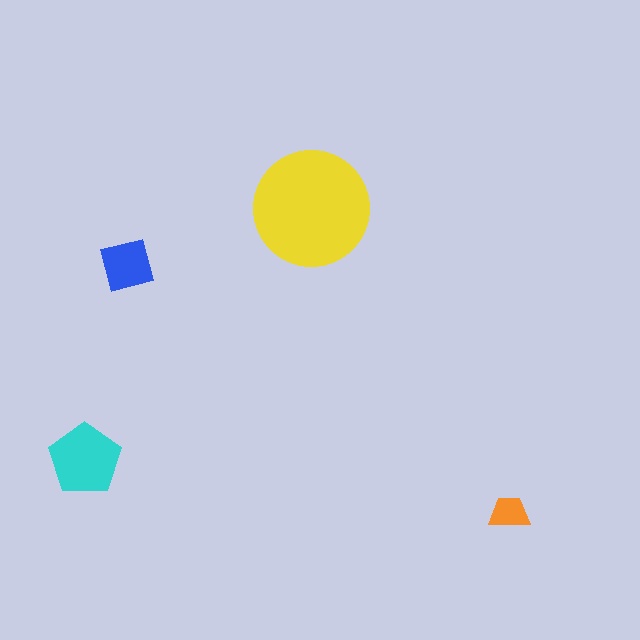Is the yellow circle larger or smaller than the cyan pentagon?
Larger.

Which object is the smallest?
The orange trapezoid.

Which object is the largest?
The yellow circle.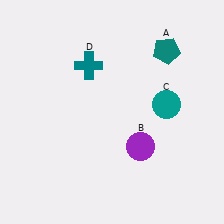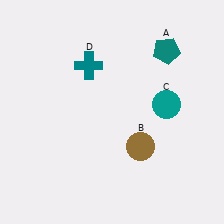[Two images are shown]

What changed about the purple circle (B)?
In Image 1, B is purple. In Image 2, it changed to brown.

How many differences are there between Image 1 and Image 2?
There is 1 difference between the two images.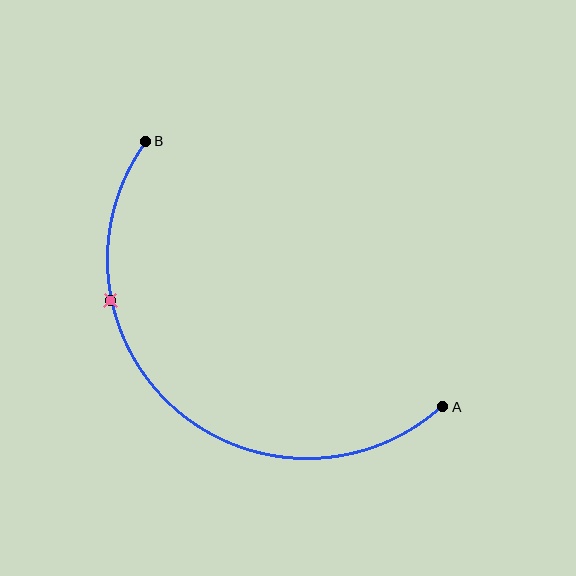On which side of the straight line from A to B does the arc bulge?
The arc bulges below and to the left of the straight line connecting A and B.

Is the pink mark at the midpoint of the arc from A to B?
No. The pink mark lies on the arc but is closer to endpoint B. The arc midpoint would be at the point on the curve equidistant along the arc from both A and B.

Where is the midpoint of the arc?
The arc midpoint is the point on the curve farthest from the straight line joining A and B. It sits below and to the left of that line.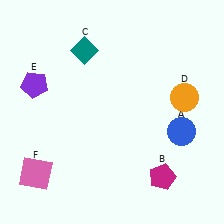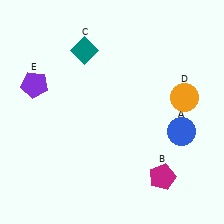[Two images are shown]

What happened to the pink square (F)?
The pink square (F) was removed in Image 2. It was in the bottom-left area of Image 1.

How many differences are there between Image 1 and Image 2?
There is 1 difference between the two images.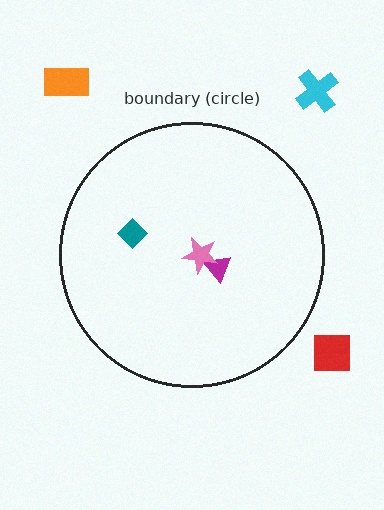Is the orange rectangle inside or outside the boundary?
Outside.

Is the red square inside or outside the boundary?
Outside.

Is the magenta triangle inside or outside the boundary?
Inside.